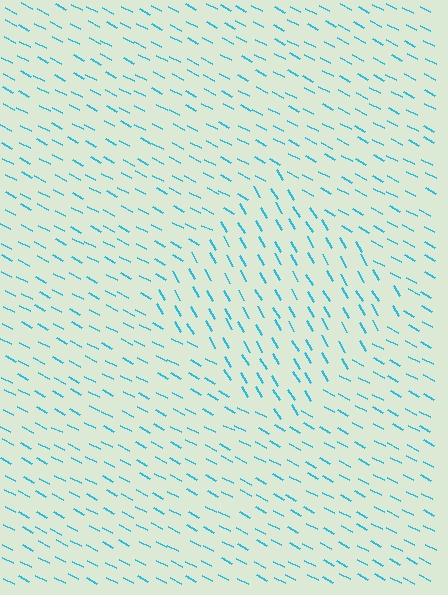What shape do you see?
I see a diamond.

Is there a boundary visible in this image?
Yes, there is a texture boundary formed by a change in line orientation.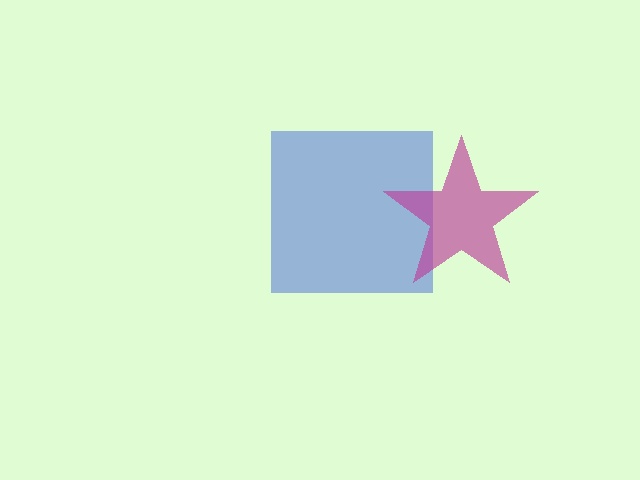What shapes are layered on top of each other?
The layered shapes are: a blue square, a magenta star.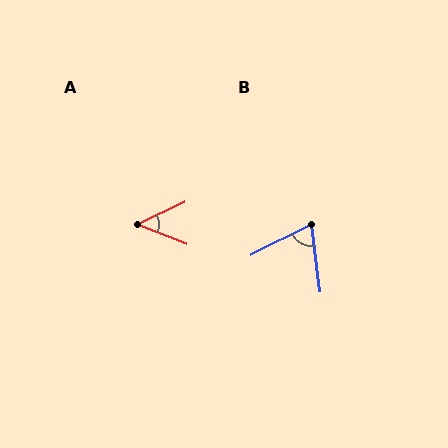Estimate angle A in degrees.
Approximately 46 degrees.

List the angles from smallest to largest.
A (46°), B (70°).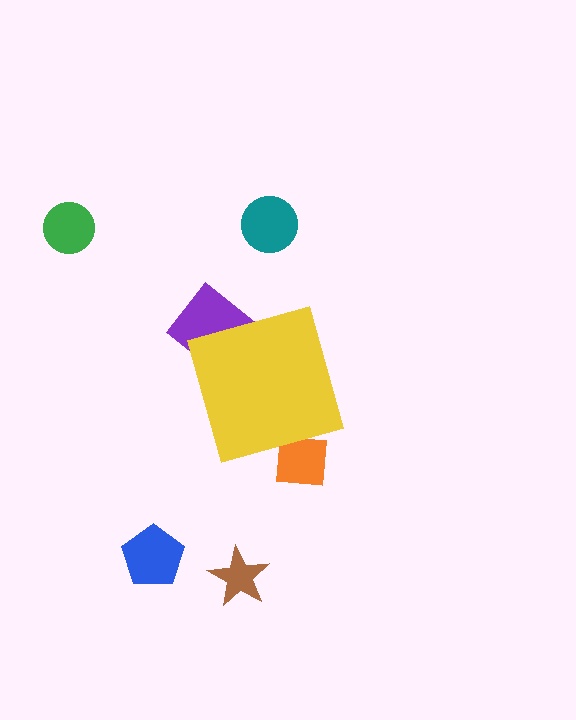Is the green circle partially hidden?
No, the green circle is fully visible.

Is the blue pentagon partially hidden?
No, the blue pentagon is fully visible.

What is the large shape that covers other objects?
A yellow diamond.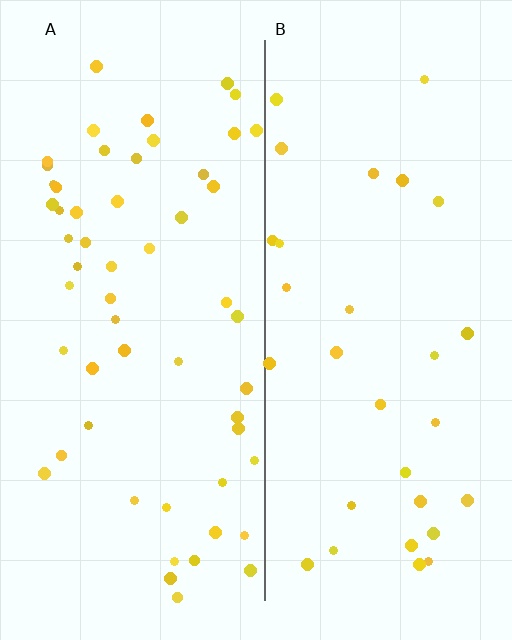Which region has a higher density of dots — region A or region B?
A (the left).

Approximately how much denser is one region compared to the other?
Approximately 1.8× — region A over region B.